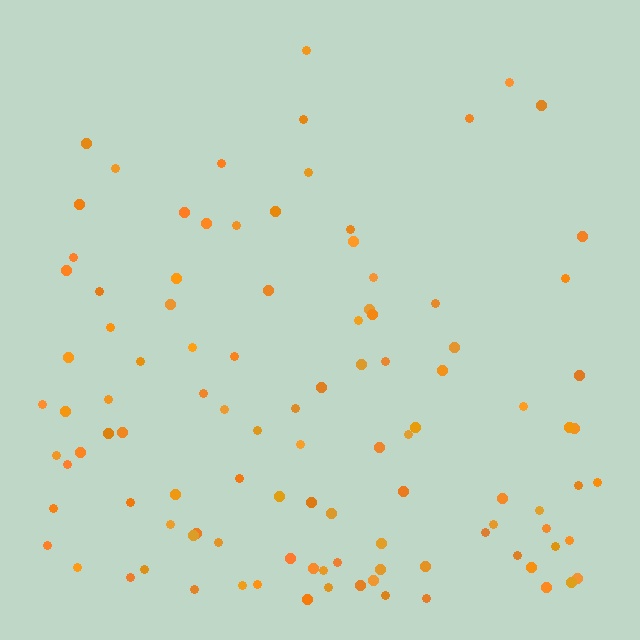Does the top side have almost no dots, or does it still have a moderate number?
Still a moderate number, just noticeably fewer than the bottom.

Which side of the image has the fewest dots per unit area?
The top.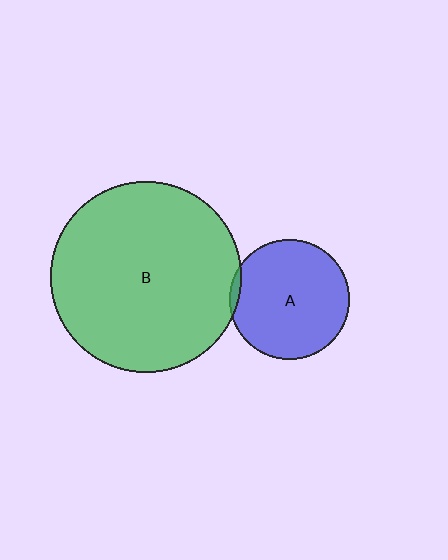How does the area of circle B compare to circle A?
Approximately 2.6 times.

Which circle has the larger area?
Circle B (green).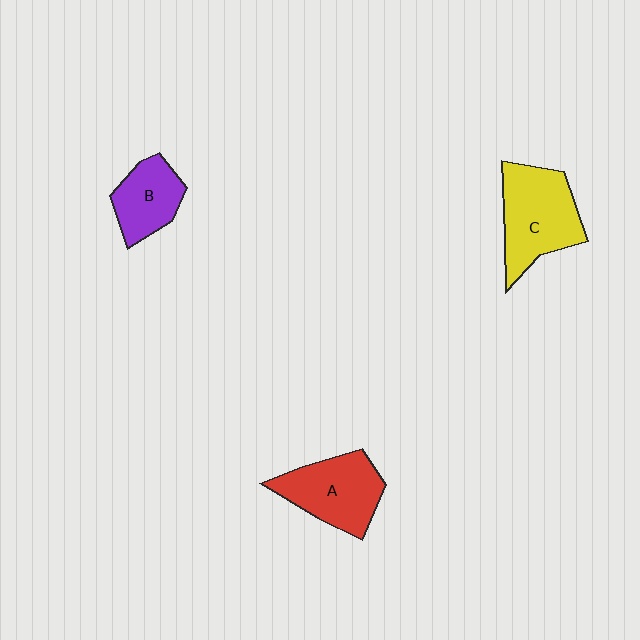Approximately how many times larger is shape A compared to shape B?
Approximately 1.4 times.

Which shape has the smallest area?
Shape B (purple).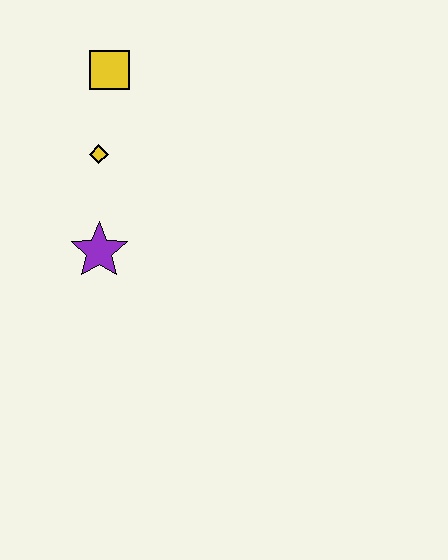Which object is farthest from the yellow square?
The purple star is farthest from the yellow square.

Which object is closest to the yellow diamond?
The yellow square is closest to the yellow diamond.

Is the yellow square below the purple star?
No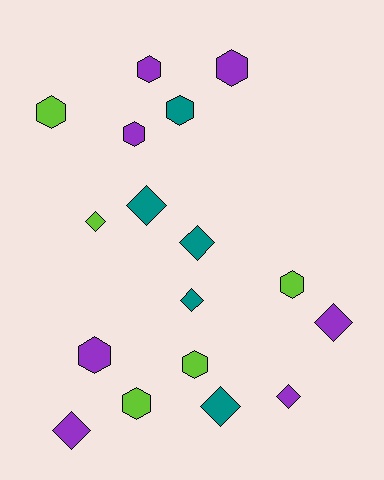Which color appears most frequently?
Purple, with 7 objects.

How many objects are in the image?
There are 17 objects.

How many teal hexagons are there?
There is 1 teal hexagon.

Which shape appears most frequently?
Hexagon, with 9 objects.